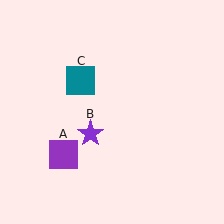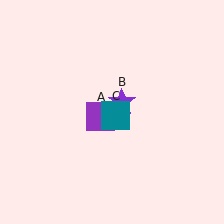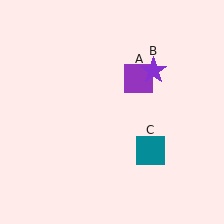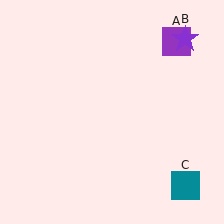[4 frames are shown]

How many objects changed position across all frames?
3 objects changed position: purple square (object A), purple star (object B), teal square (object C).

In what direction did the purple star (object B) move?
The purple star (object B) moved up and to the right.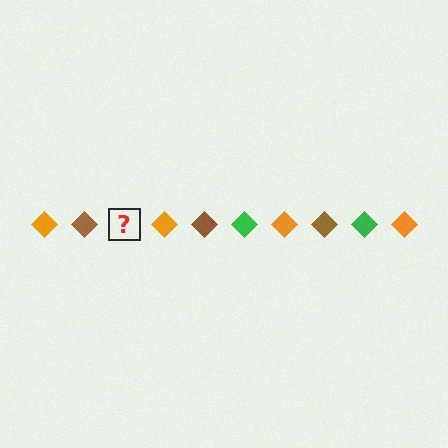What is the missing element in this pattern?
The missing element is a green diamond.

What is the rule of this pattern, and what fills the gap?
The rule is that the pattern cycles through orange, brown, green diamonds. The gap should be filled with a green diamond.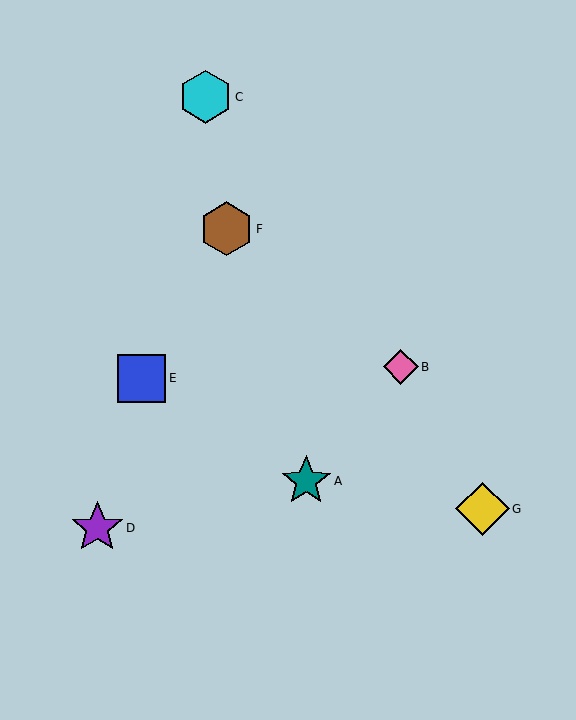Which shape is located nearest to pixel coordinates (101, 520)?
The purple star (labeled D) at (97, 528) is nearest to that location.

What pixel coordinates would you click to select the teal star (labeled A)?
Click at (306, 481) to select the teal star A.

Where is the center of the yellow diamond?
The center of the yellow diamond is at (482, 509).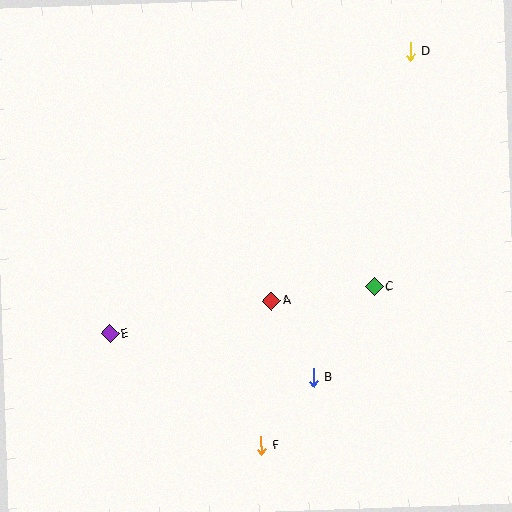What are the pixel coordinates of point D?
Point D is at (410, 51).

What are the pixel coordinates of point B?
Point B is at (313, 377).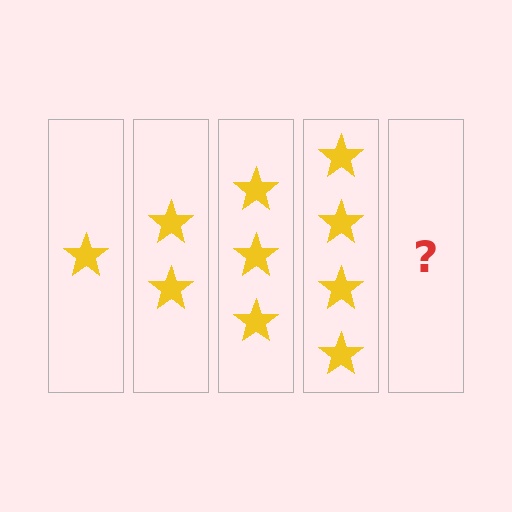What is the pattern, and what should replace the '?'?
The pattern is that each step adds one more star. The '?' should be 5 stars.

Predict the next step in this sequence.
The next step is 5 stars.